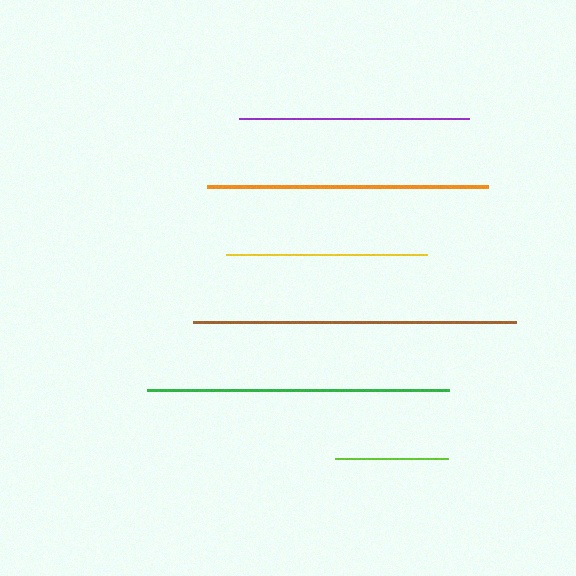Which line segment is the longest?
The brown line is the longest at approximately 323 pixels.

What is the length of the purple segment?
The purple segment is approximately 231 pixels long.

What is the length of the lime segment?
The lime segment is approximately 113 pixels long.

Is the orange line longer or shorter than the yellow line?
The orange line is longer than the yellow line.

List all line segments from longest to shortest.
From longest to shortest: brown, green, orange, purple, yellow, lime.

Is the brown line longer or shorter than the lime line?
The brown line is longer than the lime line.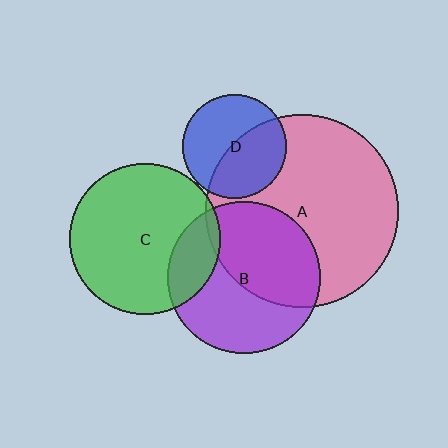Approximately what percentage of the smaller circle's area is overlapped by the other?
Approximately 5%.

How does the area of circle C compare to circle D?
Approximately 2.1 times.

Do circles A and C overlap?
Yes.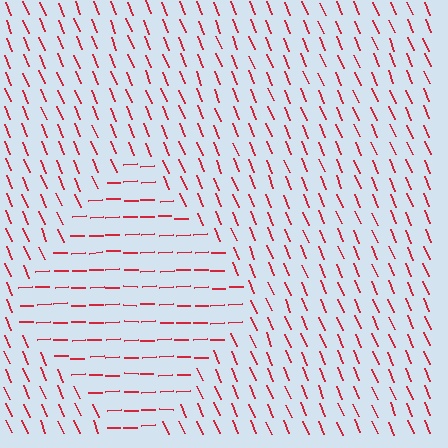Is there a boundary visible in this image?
Yes, there is a texture boundary formed by a change in line orientation.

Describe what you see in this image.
The image is filled with small red line segments. A diamond region in the image has lines oriented differently from the surrounding lines, creating a visible texture boundary.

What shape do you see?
I see a diamond.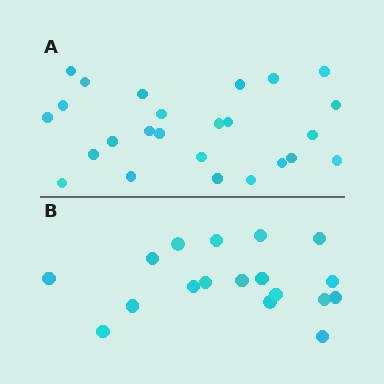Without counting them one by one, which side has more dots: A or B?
Region A (the top region) has more dots.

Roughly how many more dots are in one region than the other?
Region A has roughly 8 or so more dots than region B.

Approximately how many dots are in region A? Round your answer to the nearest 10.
About 20 dots. (The exact count is 25, which rounds to 20.)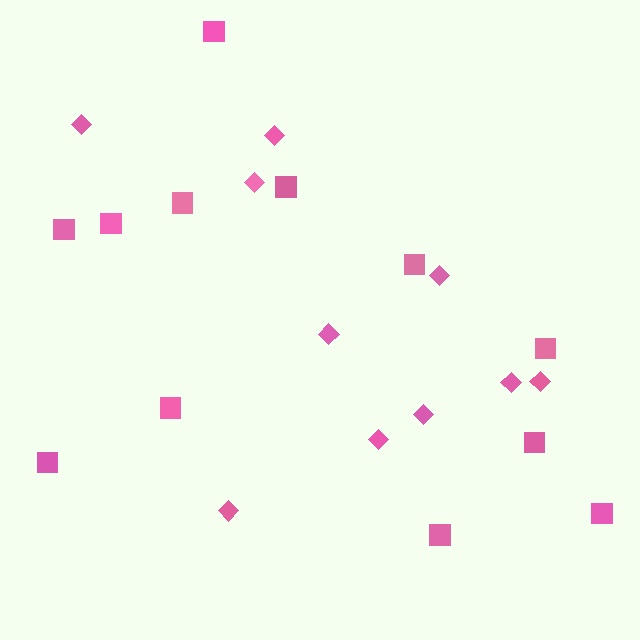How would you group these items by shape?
There are 2 groups: one group of squares (12) and one group of diamonds (10).